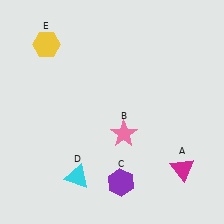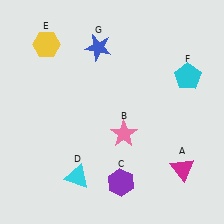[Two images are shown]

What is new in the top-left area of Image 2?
A blue star (G) was added in the top-left area of Image 2.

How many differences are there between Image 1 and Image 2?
There are 2 differences between the two images.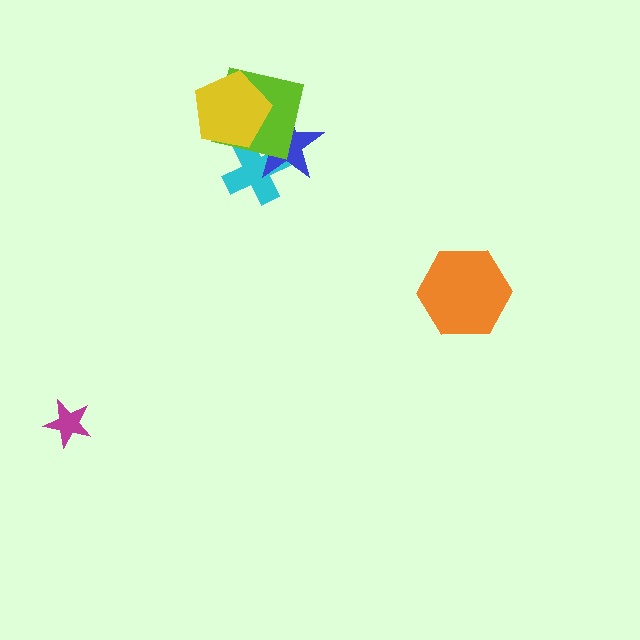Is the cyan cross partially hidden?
Yes, it is partially covered by another shape.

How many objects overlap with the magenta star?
0 objects overlap with the magenta star.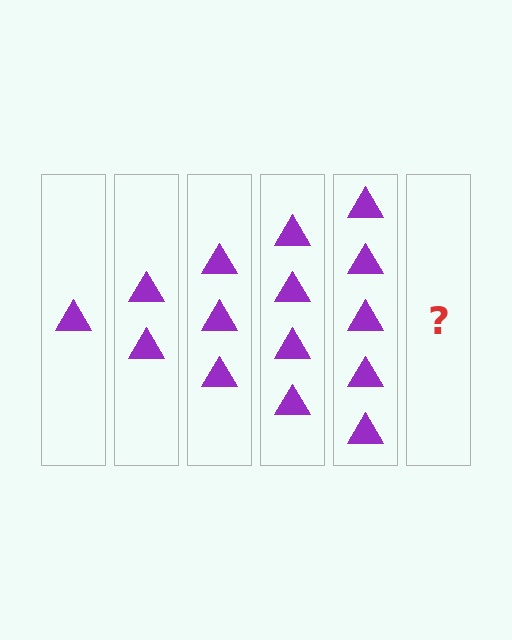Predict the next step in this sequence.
The next step is 6 triangles.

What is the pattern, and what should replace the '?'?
The pattern is that each step adds one more triangle. The '?' should be 6 triangles.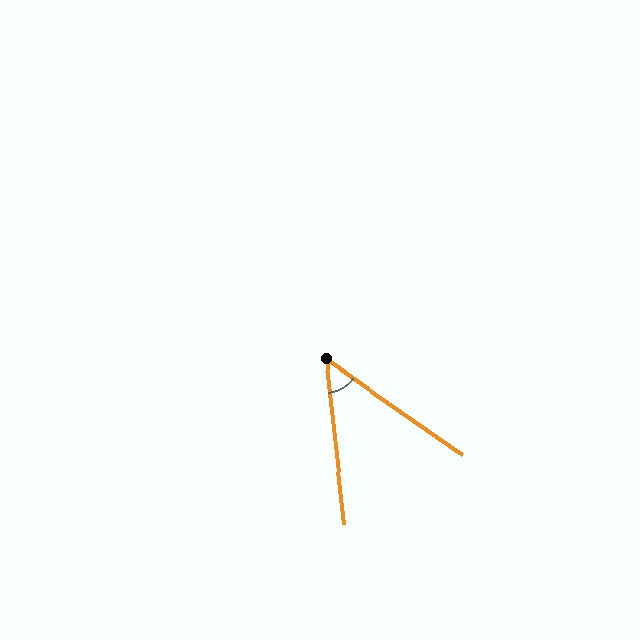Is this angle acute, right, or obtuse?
It is acute.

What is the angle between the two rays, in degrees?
Approximately 49 degrees.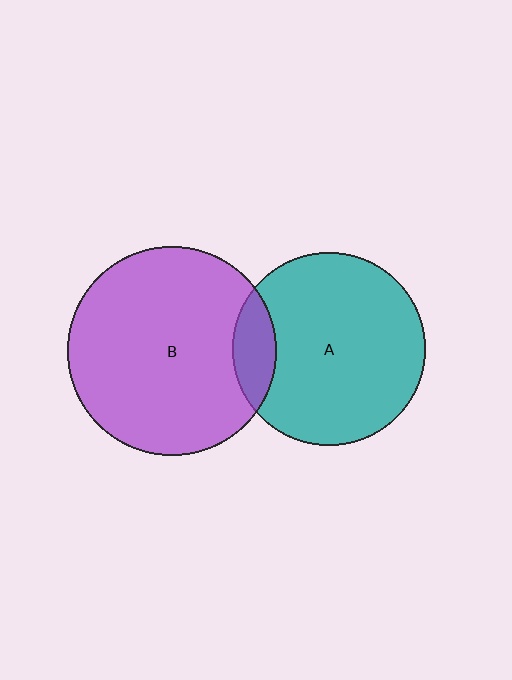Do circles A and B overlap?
Yes.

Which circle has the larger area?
Circle B (purple).